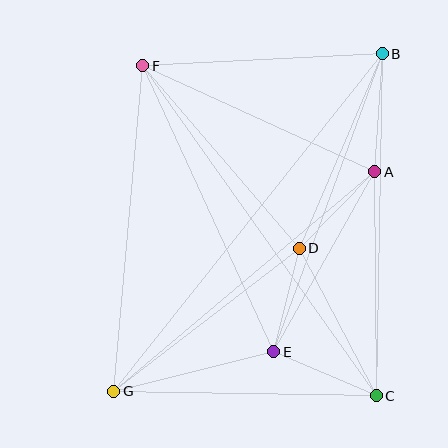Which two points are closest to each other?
Points D and E are closest to each other.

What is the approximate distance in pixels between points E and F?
The distance between E and F is approximately 315 pixels.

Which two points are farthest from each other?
Points B and G are farthest from each other.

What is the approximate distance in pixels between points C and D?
The distance between C and D is approximately 167 pixels.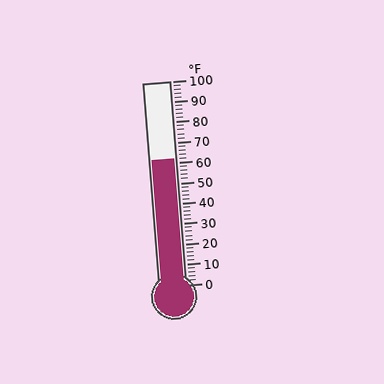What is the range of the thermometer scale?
The thermometer scale ranges from 0°F to 100°F.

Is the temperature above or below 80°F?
The temperature is below 80°F.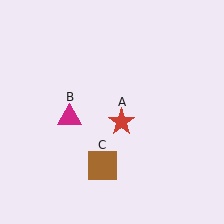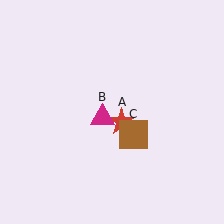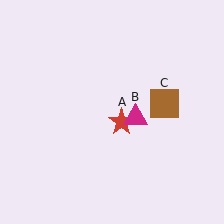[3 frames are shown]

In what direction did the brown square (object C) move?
The brown square (object C) moved up and to the right.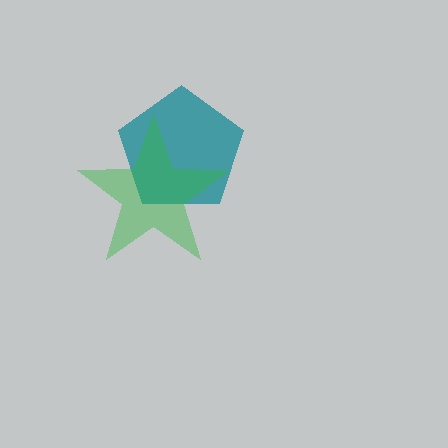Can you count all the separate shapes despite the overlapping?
Yes, there are 2 separate shapes.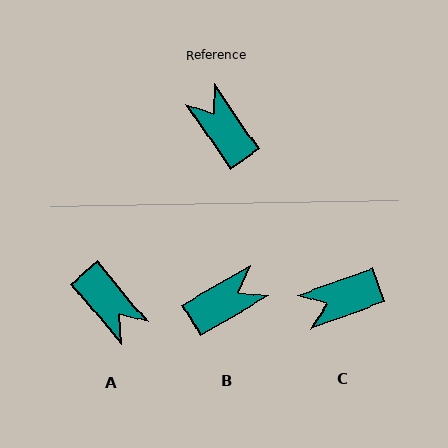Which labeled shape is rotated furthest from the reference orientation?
A, about 175 degrees away.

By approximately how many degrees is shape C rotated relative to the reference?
Approximately 76 degrees counter-clockwise.